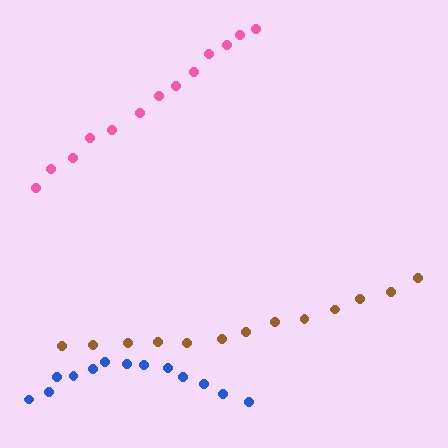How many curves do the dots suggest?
There are 3 distinct paths.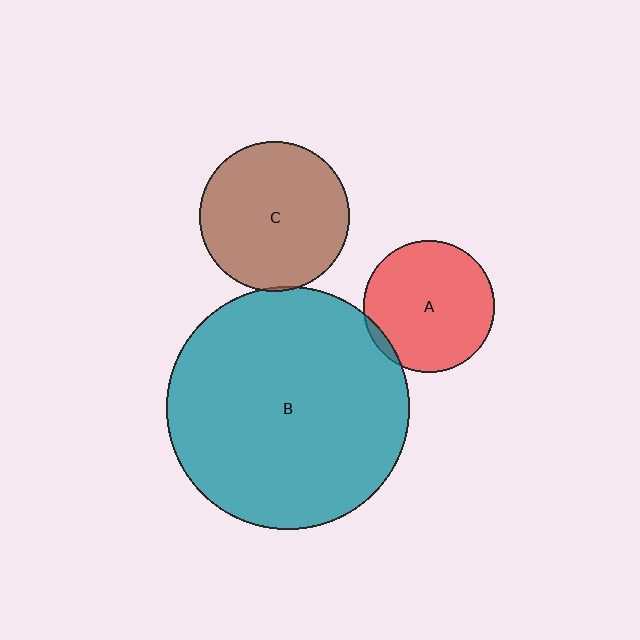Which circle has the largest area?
Circle B (teal).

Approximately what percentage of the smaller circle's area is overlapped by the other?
Approximately 5%.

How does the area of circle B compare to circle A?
Approximately 3.4 times.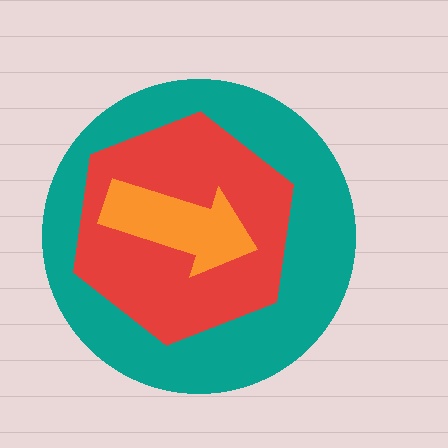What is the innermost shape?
The orange arrow.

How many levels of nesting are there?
3.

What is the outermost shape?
The teal circle.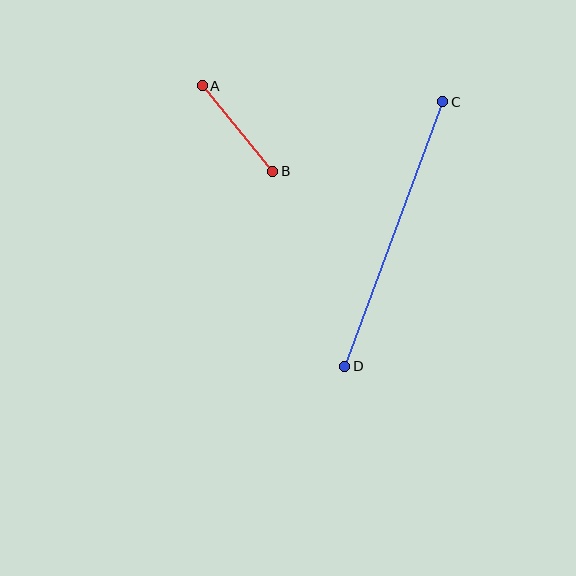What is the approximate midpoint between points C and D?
The midpoint is at approximately (394, 234) pixels.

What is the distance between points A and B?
The distance is approximately 111 pixels.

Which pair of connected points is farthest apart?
Points C and D are farthest apart.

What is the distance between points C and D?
The distance is approximately 282 pixels.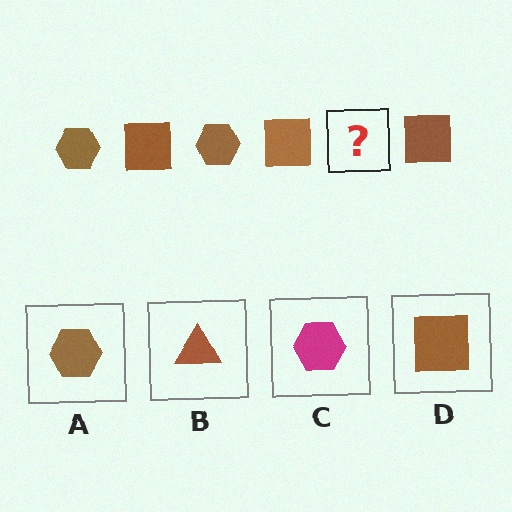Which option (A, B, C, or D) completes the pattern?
A.